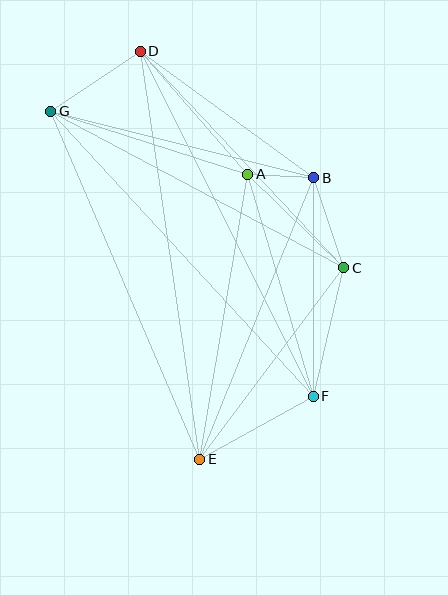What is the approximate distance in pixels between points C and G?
The distance between C and G is approximately 332 pixels.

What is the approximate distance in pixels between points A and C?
The distance between A and C is approximately 134 pixels.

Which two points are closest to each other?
Points A and B are closest to each other.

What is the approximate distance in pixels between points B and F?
The distance between B and F is approximately 219 pixels.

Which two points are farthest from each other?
Points D and E are farthest from each other.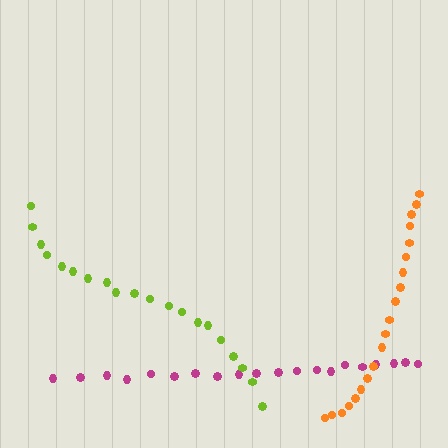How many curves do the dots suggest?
There are 3 distinct paths.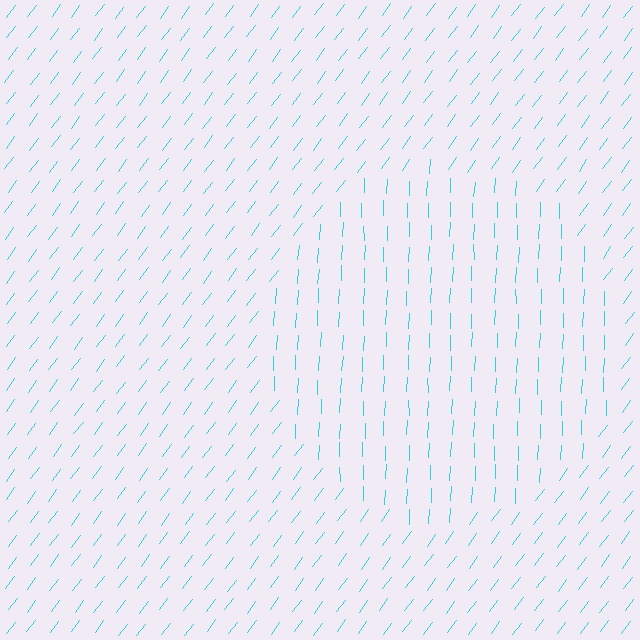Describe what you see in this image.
The image is filled with small cyan line segments. A circle region in the image has lines oriented differently from the surrounding lines, creating a visible texture boundary.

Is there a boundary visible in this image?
Yes, there is a texture boundary formed by a change in line orientation.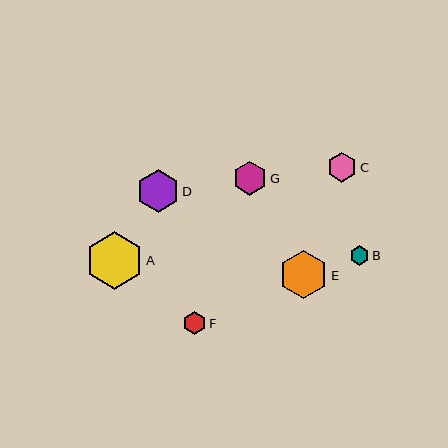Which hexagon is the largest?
Hexagon A is the largest with a size of approximately 57 pixels.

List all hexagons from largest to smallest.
From largest to smallest: A, E, D, G, C, F, B.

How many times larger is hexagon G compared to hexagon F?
Hexagon G is approximately 1.5 times the size of hexagon F.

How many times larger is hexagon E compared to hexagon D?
Hexagon E is approximately 1.1 times the size of hexagon D.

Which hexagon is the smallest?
Hexagon B is the smallest with a size of approximately 19 pixels.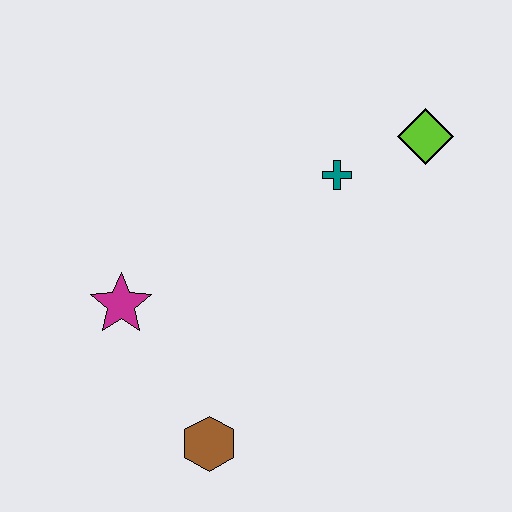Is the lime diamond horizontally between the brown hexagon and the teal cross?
No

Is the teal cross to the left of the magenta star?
No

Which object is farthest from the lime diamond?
The brown hexagon is farthest from the lime diamond.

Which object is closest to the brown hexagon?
The magenta star is closest to the brown hexagon.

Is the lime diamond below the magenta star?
No